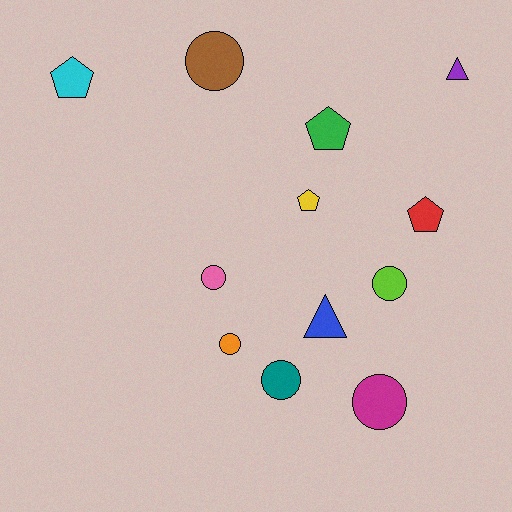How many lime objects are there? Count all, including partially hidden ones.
There is 1 lime object.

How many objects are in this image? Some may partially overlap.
There are 12 objects.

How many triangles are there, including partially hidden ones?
There are 2 triangles.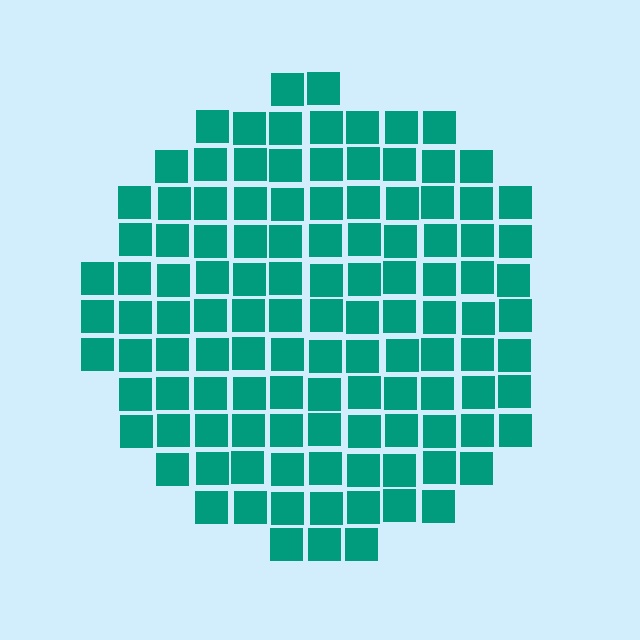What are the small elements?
The small elements are squares.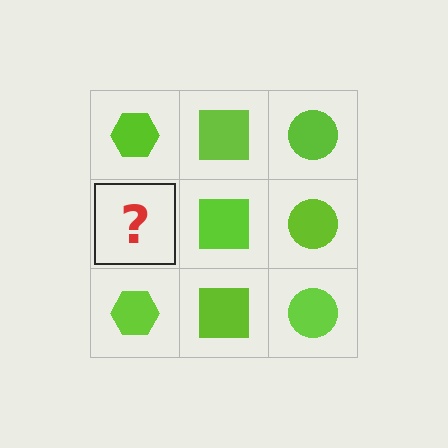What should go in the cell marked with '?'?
The missing cell should contain a lime hexagon.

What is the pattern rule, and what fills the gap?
The rule is that each column has a consistent shape. The gap should be filled with a lime hexagon.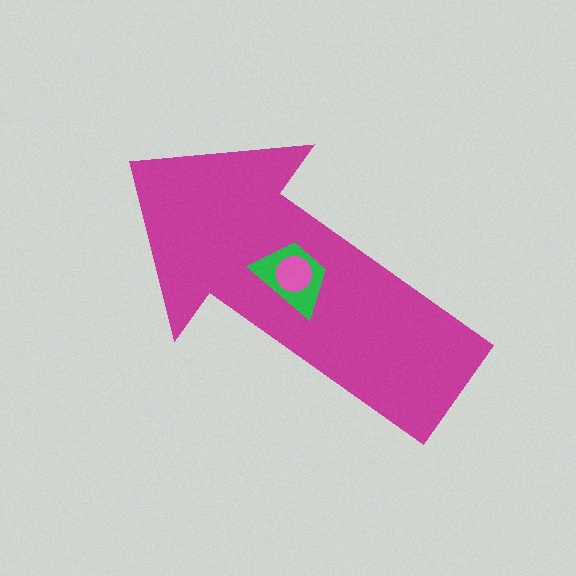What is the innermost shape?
The pink circle.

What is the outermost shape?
The magenta arrow.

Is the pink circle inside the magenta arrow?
Yes.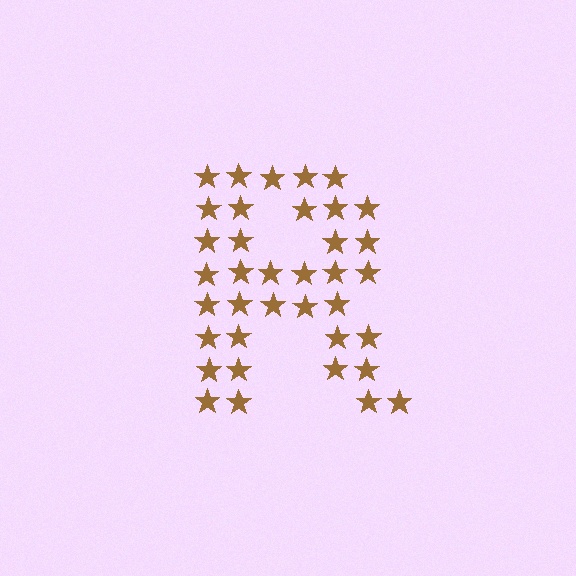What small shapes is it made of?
It is made of small stars.